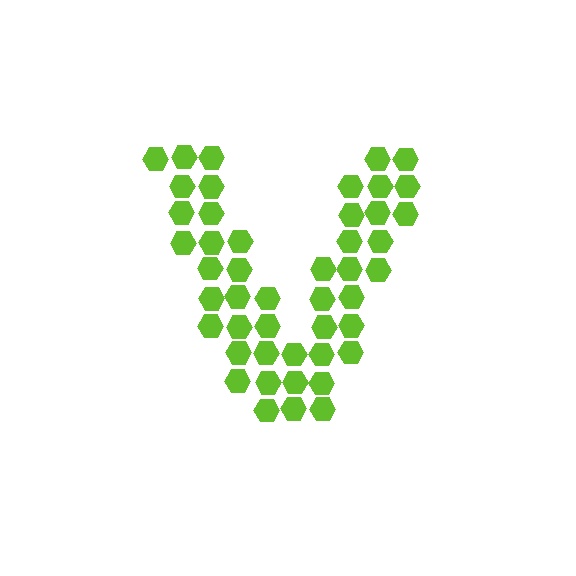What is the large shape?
The large shape is the letter V.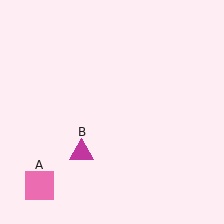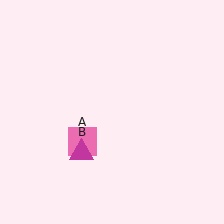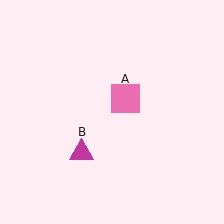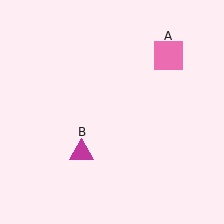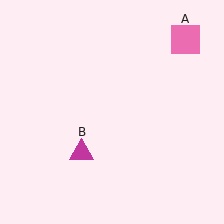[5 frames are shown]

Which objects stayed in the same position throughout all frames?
Magenta triangle (object B) remained stationary.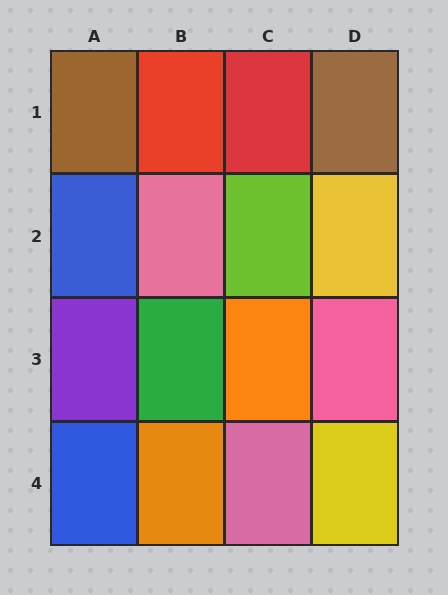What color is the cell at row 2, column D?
Yellow.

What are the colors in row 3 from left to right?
Purple, green, orange, pink.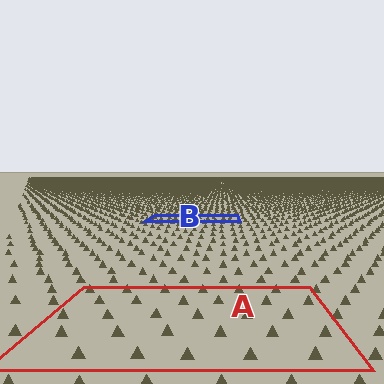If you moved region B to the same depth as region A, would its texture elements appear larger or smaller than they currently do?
They would appear larger. At a closer depth, the same texture elements are projected at a bigger on-screen size.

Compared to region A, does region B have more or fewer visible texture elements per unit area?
Region B has more texture elements per unit area — they are packed more densely because it is farther away.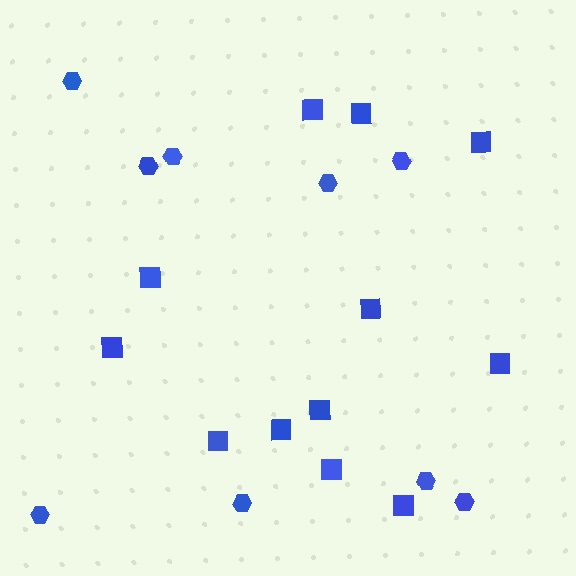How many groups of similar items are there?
There are 2 groups: one group of squares (12) and one group of hexagons (9).